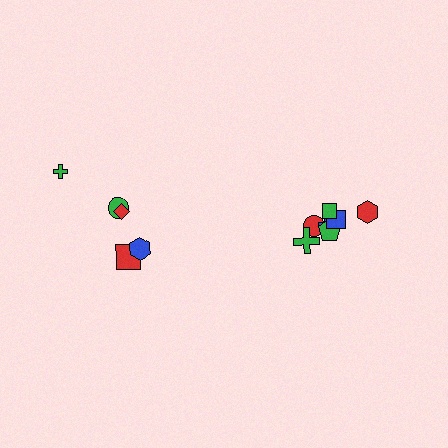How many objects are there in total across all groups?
There are 12 objects.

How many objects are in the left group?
There are 5 objects.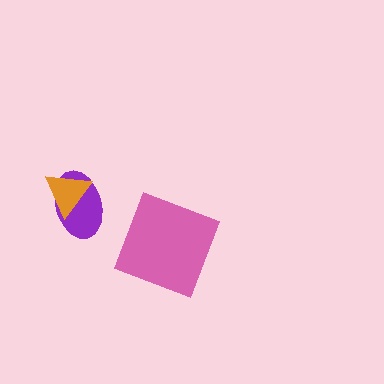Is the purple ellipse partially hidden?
Yes, it is partially covered by another shape.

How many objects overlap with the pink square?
0 objects overlap with the pink square.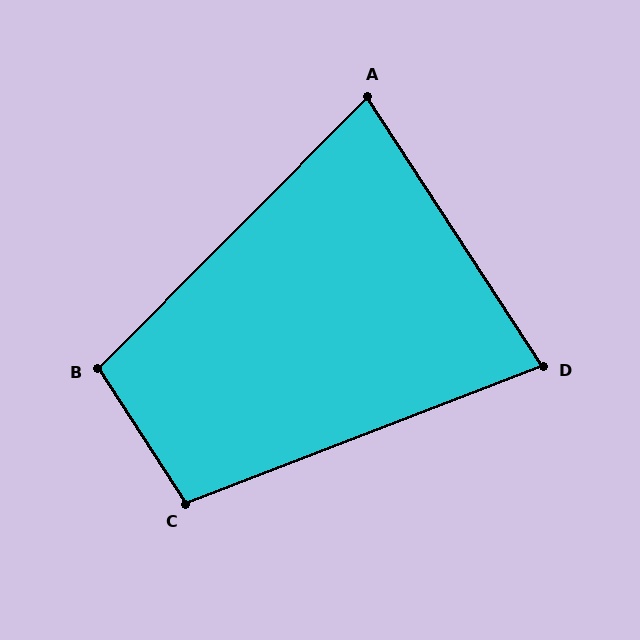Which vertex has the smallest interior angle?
D, at approximately 78 degrees.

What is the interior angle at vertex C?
Approximately 102 degrees (obtuse).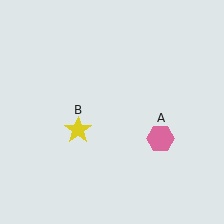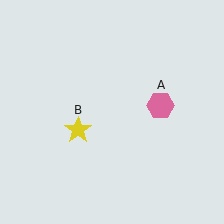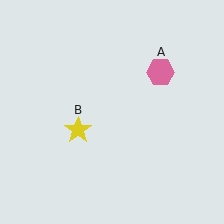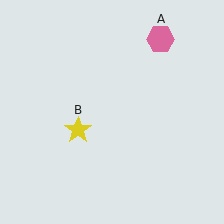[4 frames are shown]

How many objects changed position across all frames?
1 object changed position: pink hexagon (object A).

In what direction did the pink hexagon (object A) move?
The pink hexagon (object A) moved up.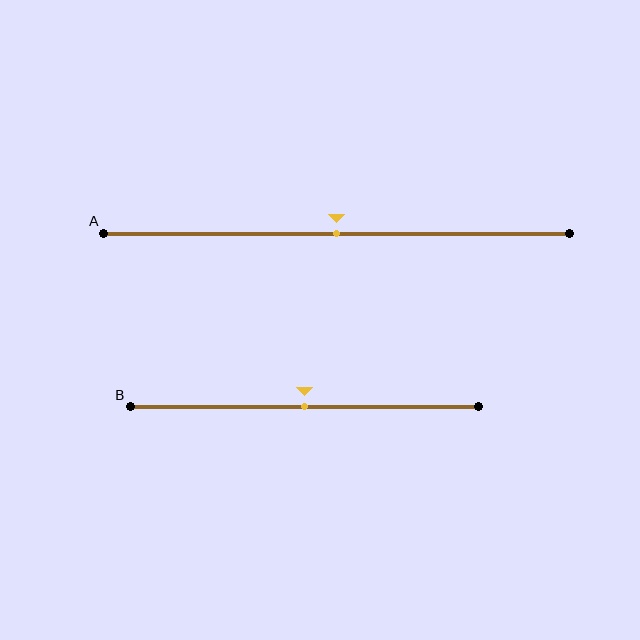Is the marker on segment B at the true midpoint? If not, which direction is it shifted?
Yes, the marker on segment B is at the true midpoint.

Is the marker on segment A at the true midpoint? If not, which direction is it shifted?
Yes, the marker on segment A is at the true midpoint.